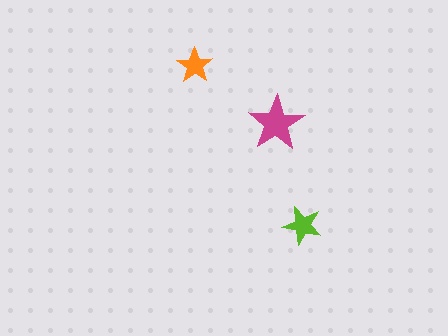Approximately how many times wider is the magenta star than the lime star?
About 1.5 times wider.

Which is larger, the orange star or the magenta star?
The magenta one.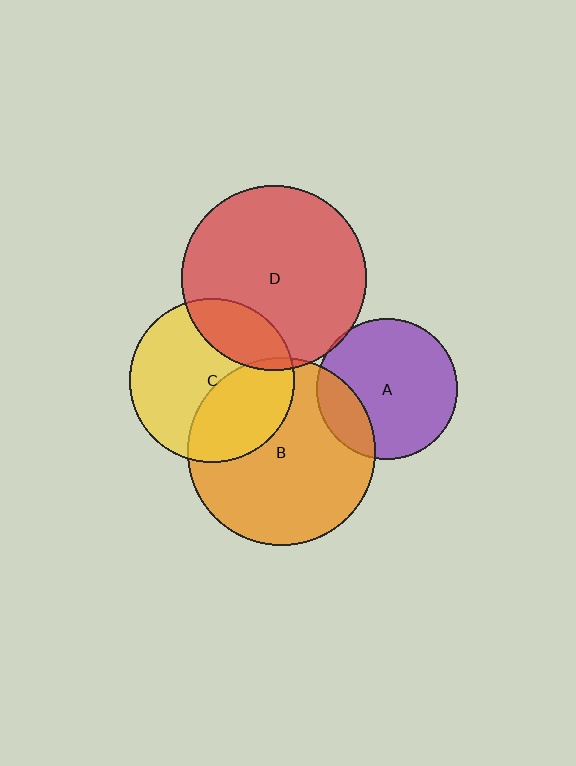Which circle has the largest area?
Circle B (orange).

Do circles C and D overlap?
Yes.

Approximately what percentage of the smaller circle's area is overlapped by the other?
Approximately 25%.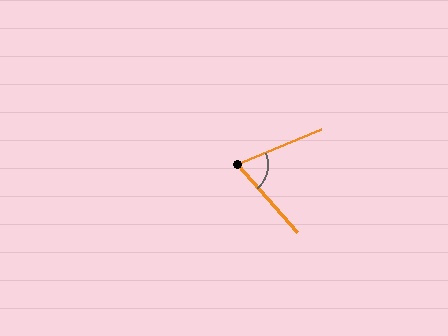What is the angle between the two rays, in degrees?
Approximately 71 degrees.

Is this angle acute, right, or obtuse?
It is acute.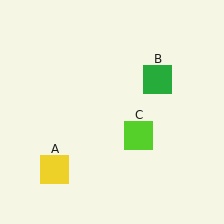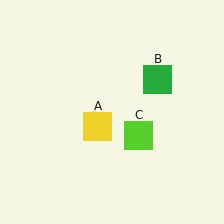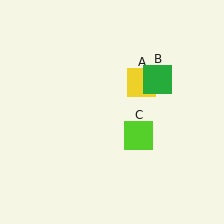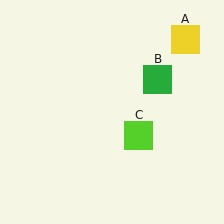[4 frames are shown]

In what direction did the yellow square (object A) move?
The yellow square (object A) moved up and to the right.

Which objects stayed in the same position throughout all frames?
Green square (object B) and lime square (object C) remained stationary.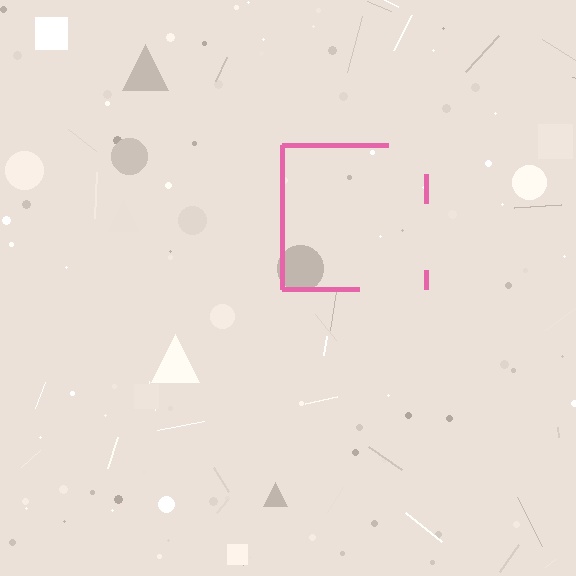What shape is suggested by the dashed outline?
The dashed outline suggests a square.